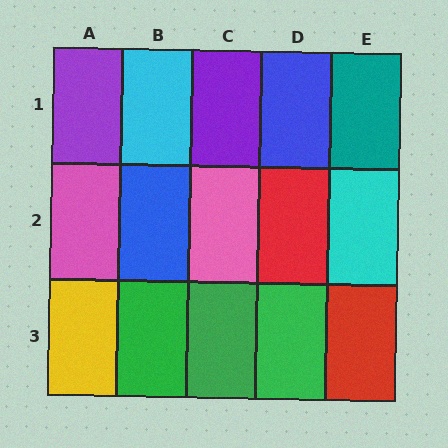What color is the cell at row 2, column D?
Red.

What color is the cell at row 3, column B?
Green.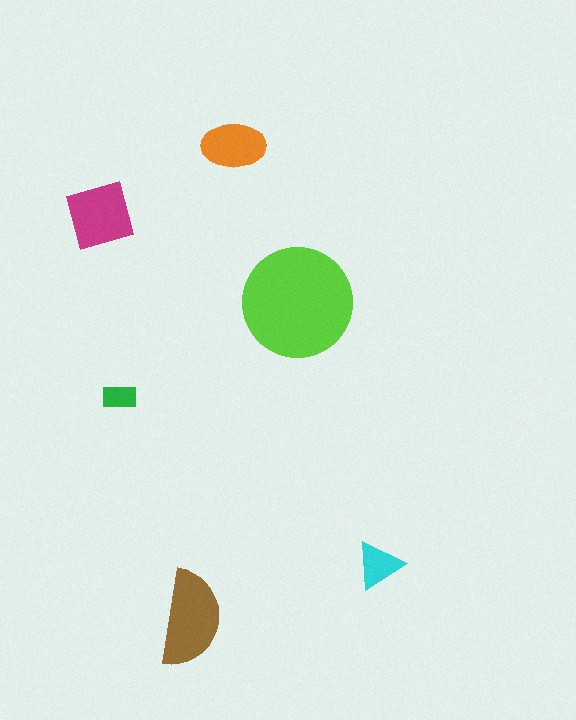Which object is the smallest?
The green rectangle.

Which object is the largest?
The lime circle.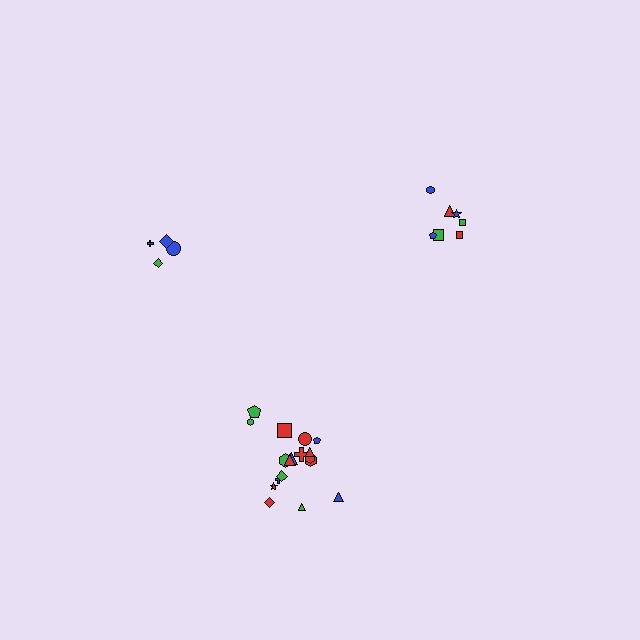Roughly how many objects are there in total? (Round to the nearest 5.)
Roughly 30 objects in total.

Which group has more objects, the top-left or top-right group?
The top-right group.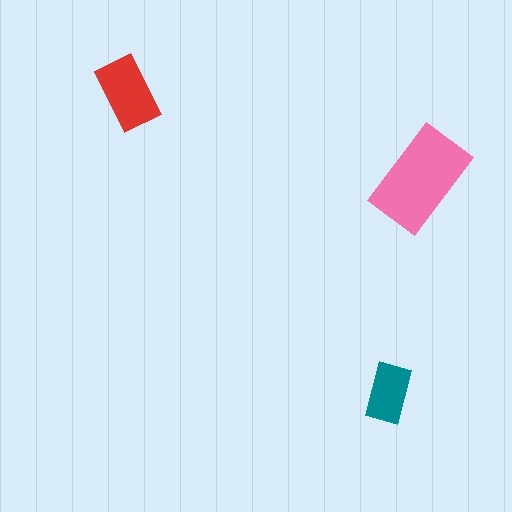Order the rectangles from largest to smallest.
the pink one, the red one, the teal one.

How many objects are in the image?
There are 3 objects in the image.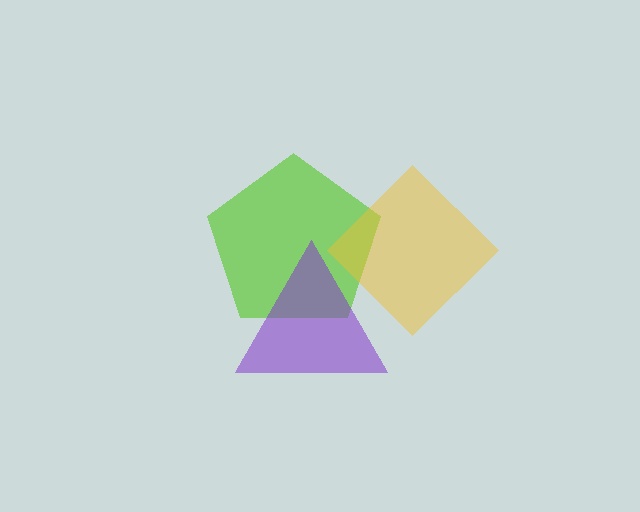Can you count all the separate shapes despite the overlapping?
Yes, there are 3 separate shapes.